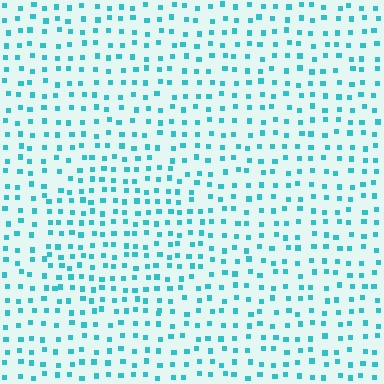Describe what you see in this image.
The image contains small cyan elements arranged at two different densities. A circle-shaped region is visible where the elements are more densely packed than the surrounding area.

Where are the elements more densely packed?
The elements are more densely packed inside the circle boundary.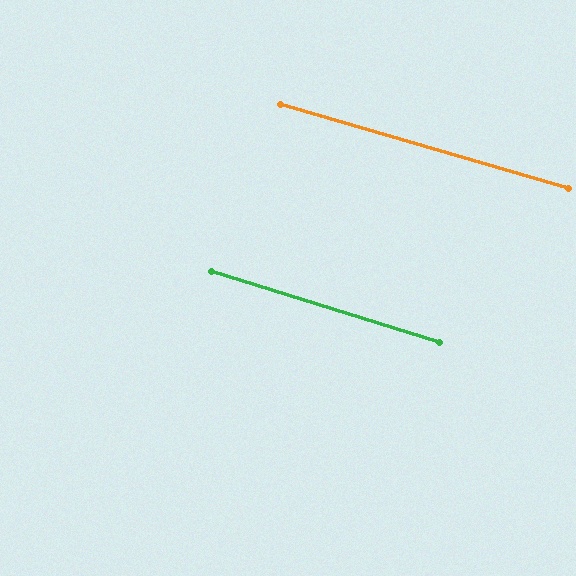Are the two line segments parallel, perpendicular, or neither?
Parallel — their directions differ by only 1.1°.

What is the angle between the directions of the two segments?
Approximately 1 degree.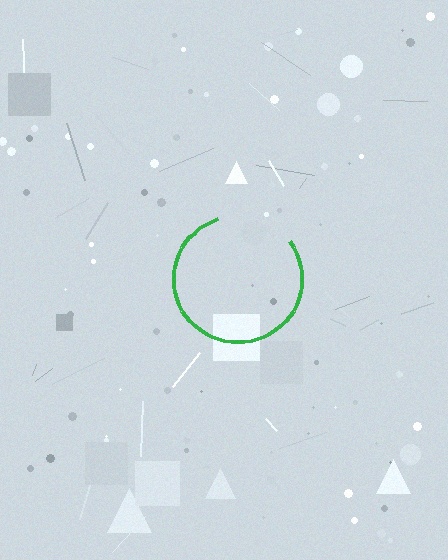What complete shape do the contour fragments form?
The contour fragments form a circle.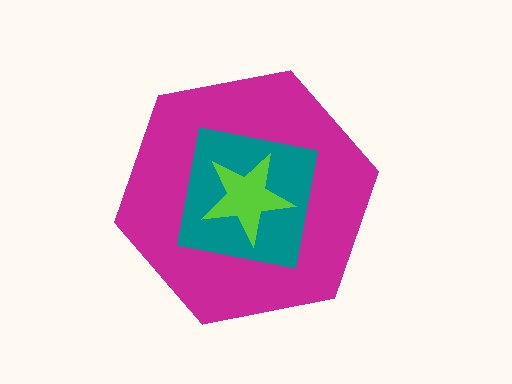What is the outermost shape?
The magenta hexagon.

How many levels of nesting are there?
3.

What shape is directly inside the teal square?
The lime star.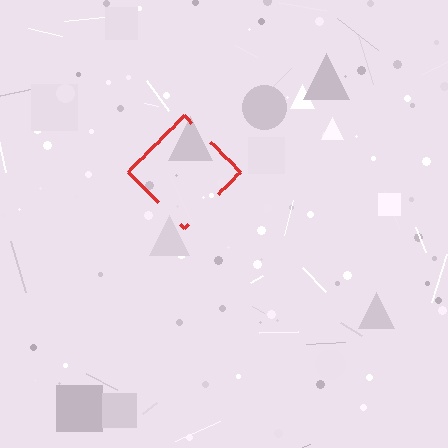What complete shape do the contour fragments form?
The contour fragments form a diamond.